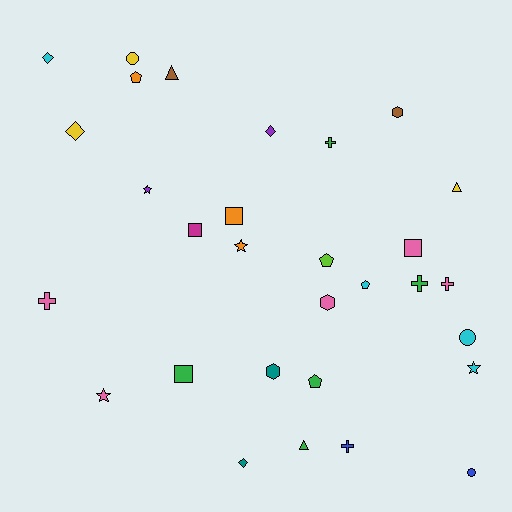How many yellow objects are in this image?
There are 3 yellow objects.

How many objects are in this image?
There are 30 objects.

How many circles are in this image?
There are 3 circles.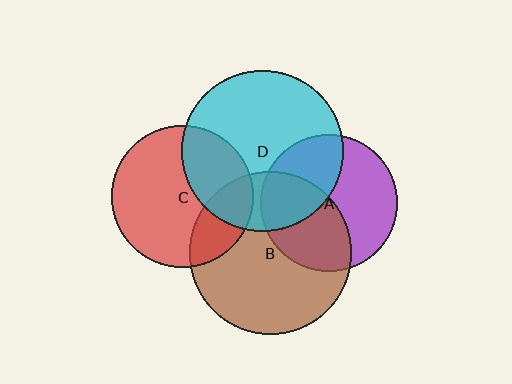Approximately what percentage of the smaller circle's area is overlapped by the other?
Approximately 45%.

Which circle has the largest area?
Circle B (brown).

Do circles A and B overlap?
Yes.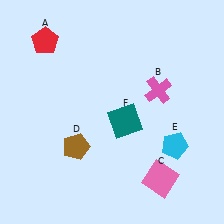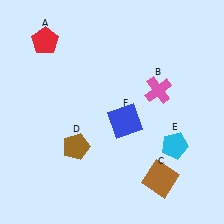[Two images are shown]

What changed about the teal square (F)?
In Image 1, F is teal. In Image 2, it changed to blue.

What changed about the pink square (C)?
In Image 1, C is pink. In Image 2, it changed to brown.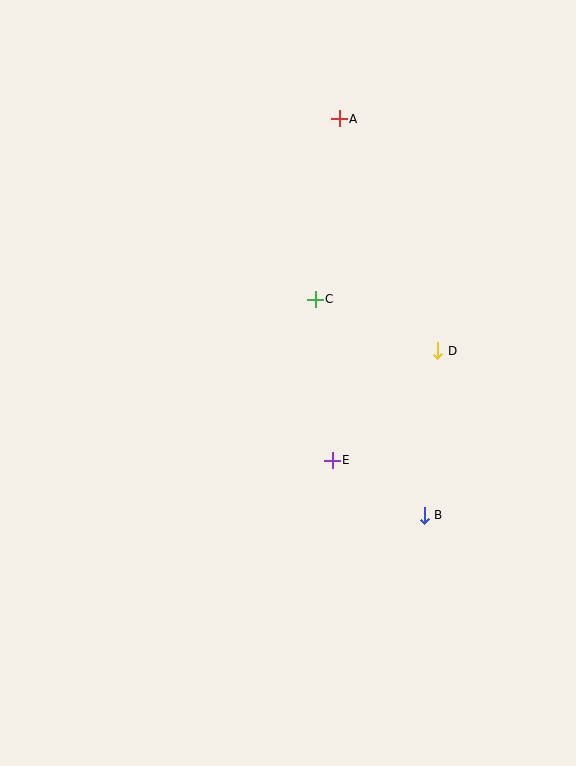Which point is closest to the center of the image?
Point C at (315, 299) is closest to the center.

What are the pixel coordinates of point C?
Point C is at (315, 299).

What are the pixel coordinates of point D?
Point D is at (438, 351).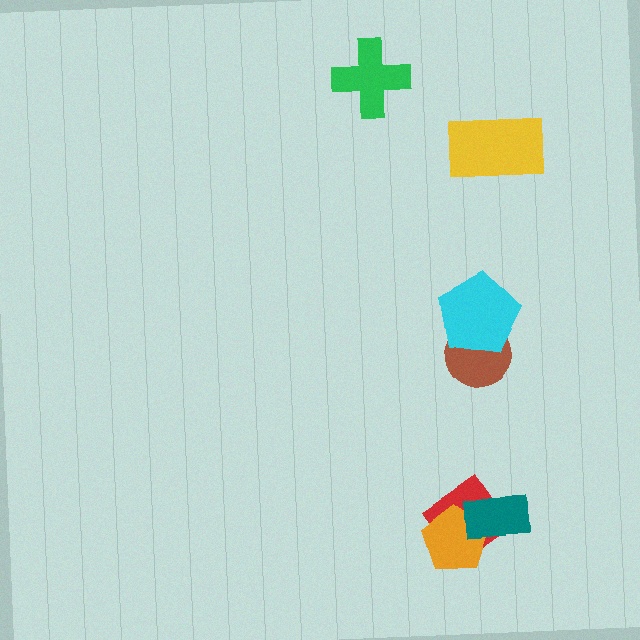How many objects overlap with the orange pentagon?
2 objects overlap with the orange pentagon.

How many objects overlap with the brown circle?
1 object overlaps with the brown circle.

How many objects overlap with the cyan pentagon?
1 object overlaps with the cyan pentagon.